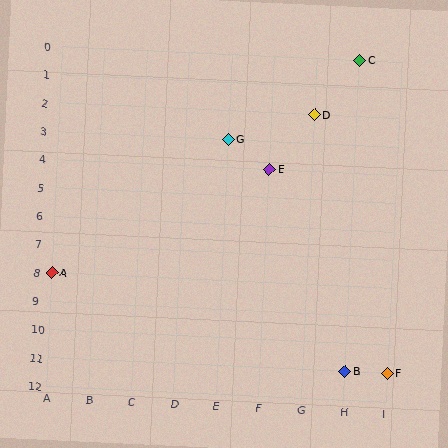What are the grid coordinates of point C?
Point C is at grid coordinates (H, 0).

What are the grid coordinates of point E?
Point E is at grid coordinates (F, 4).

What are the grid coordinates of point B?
Point B is at grid coordinates (H, 11).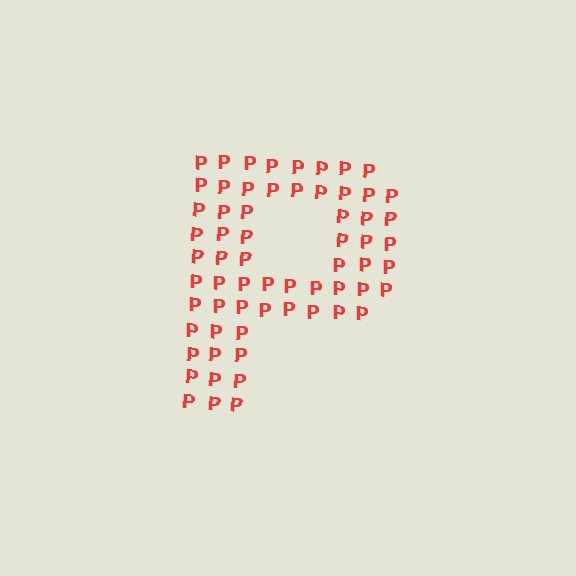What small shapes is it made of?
It is made of small letter P's.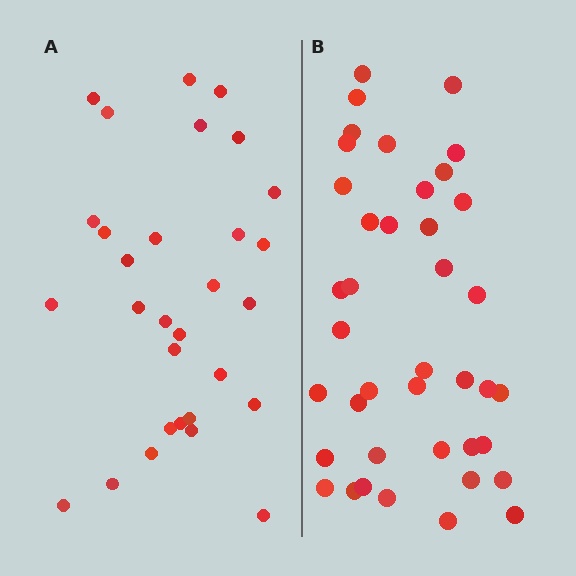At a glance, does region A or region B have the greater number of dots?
Region B (the right region) has more dots.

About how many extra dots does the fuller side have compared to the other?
Region B has roughly 10 or so more dots than region A.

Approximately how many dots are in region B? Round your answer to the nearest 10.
About 40 dots.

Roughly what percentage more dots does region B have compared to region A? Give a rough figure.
About 35% more.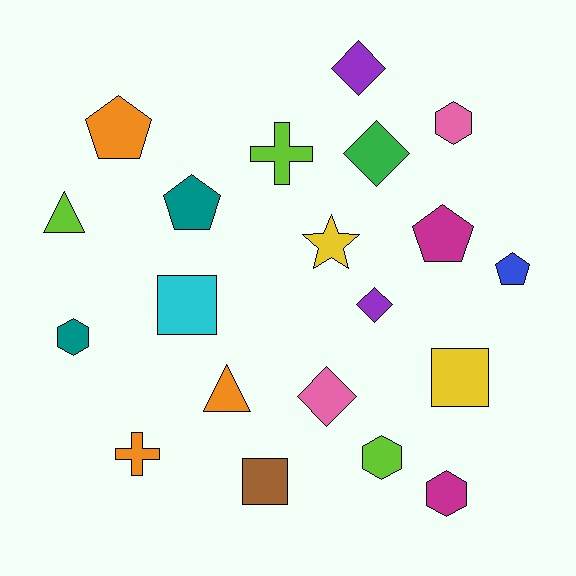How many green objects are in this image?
There is 1 green object.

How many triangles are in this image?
There are 2 triangles.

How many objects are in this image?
There are 20 objects.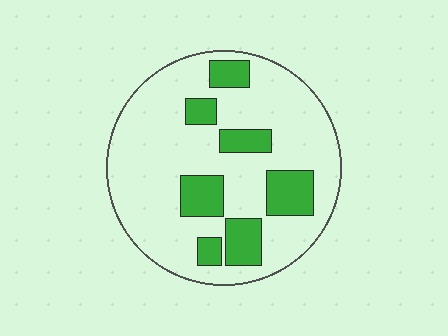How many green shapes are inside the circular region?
7.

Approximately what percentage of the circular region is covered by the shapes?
Approximately 25%.